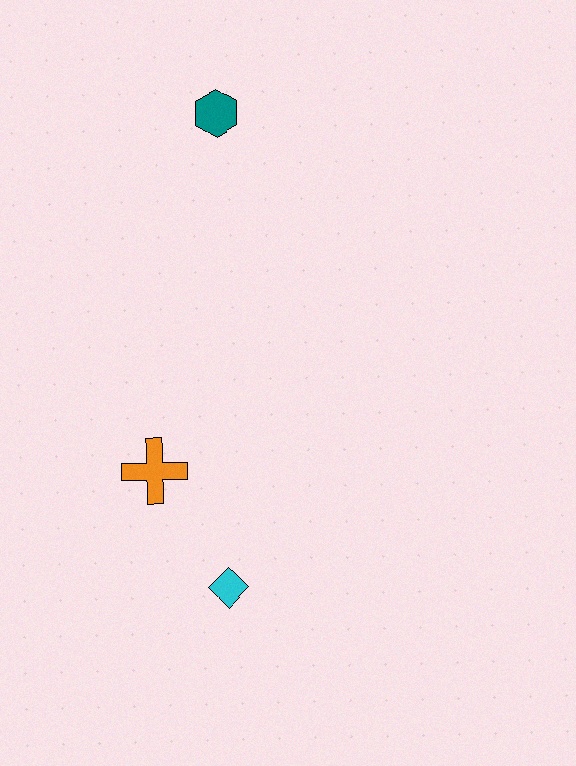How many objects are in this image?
There are 3 objects.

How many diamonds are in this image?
There is 1 diamond.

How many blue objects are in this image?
There are no blue objects.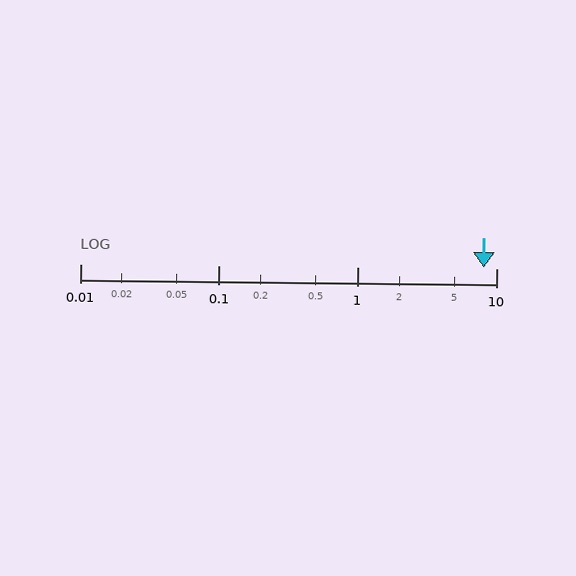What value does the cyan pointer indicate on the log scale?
The pointer indicates approximately 8.1.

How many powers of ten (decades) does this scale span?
The scale spans 3 decades, from 0.01 to 10.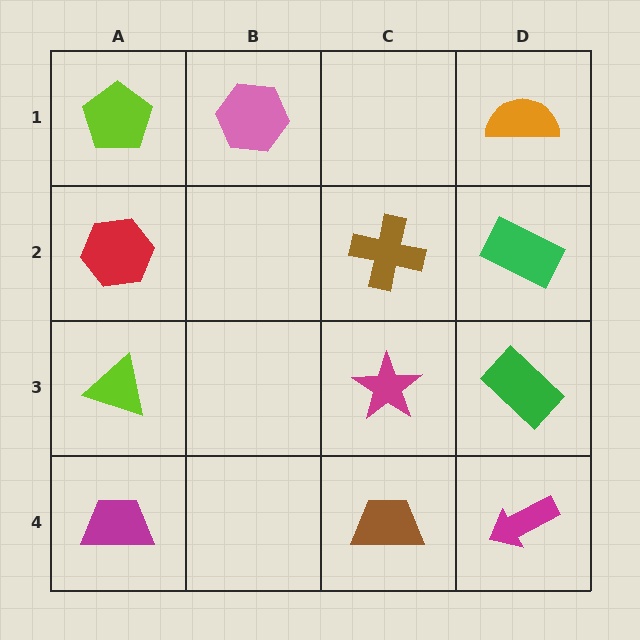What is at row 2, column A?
A red hexagon.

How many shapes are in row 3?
3 shapes.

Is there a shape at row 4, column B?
No, that cell is empty.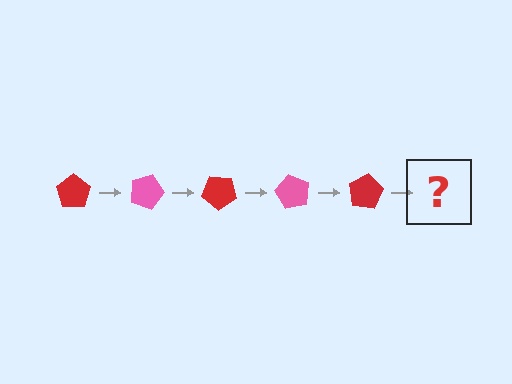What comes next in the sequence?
The next element should be a pink pentagon, rotated 100 degrees from the start.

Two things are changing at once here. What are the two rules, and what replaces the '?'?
The two rules are that it rotates 20 degrees each step and the color cycles through red and pink. The '?' should be a pink pentagon, rotated 100 degrees from the start.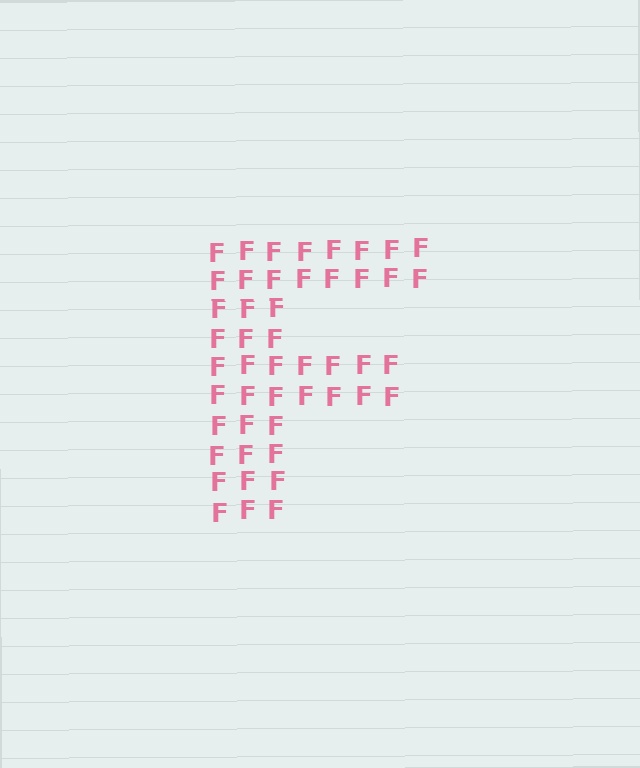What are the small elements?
The small elements are letter F's.